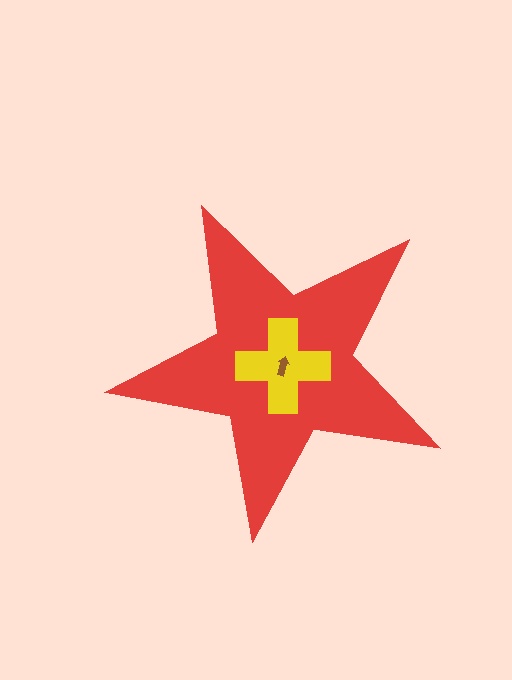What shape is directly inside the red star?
The yellow cross.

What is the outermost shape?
The red star.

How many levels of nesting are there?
3.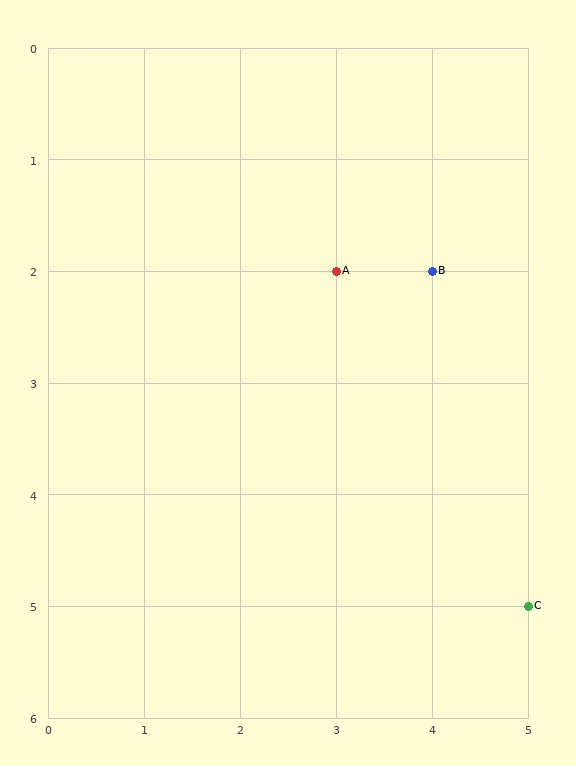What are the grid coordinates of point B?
Point B is at grid coordinates (4, 2).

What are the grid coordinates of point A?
Point A is at grid coordinates (3, 2).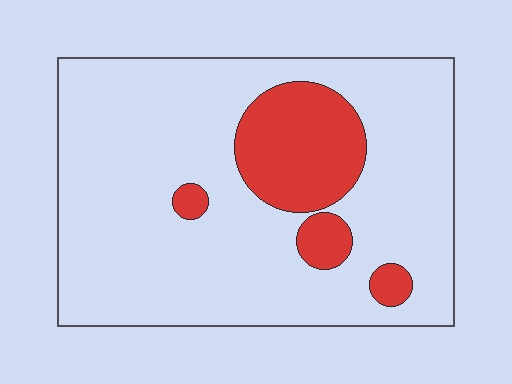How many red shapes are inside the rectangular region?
4.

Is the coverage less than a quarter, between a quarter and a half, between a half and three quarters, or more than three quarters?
Less than a quarter.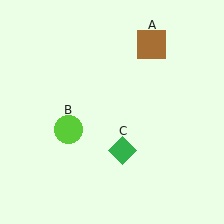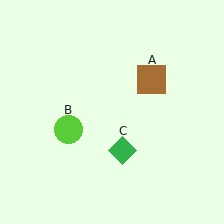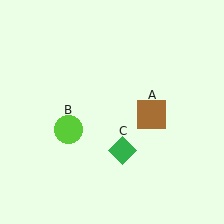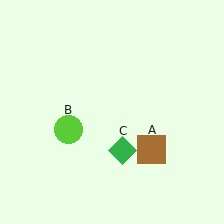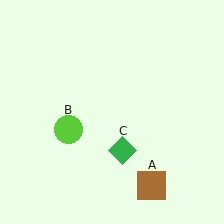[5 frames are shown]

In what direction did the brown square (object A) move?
The brown square (object A) moved down.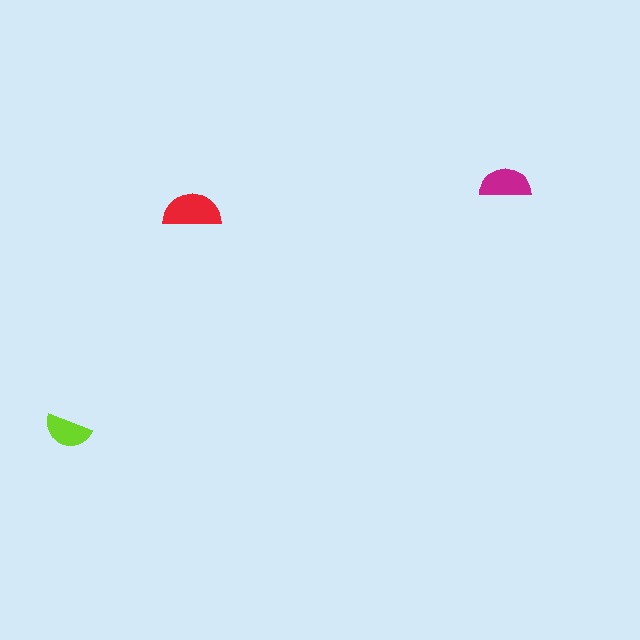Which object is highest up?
The magenta semicircle is topmost.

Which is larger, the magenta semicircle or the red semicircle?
The red one.